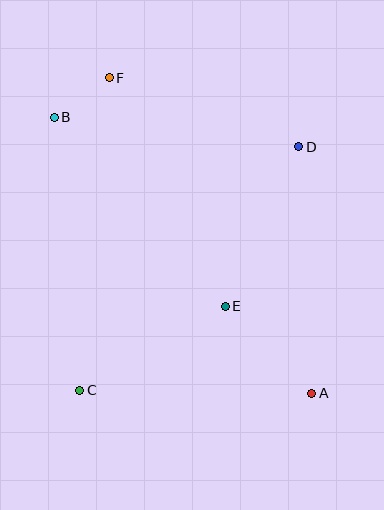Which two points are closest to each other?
Points B and F are closest to each other.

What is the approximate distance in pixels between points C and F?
The distance between C and F is approximately 314 pixels.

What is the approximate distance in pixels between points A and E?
The distance between A and E is approximately 123 pixels.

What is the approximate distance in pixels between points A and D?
The distance between A and D is approximately 247 pixels.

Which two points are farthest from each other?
Points A and B are farthest from each other.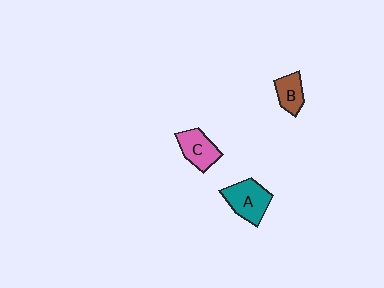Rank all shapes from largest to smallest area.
From largest to smallest: A (teal), C (pink), B (brown).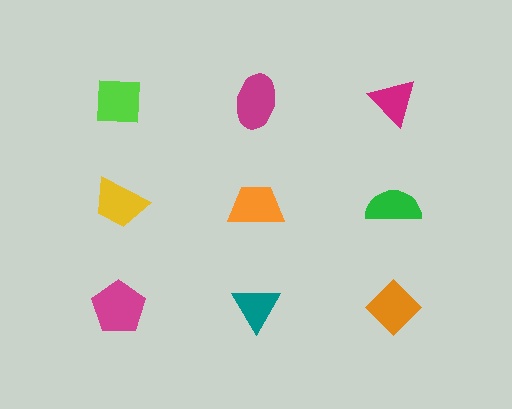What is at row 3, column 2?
A teal triangle.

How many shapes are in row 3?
3 shapes.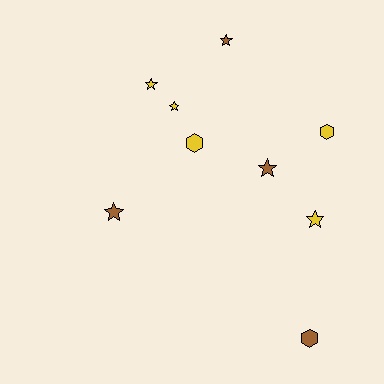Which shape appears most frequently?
Star, with 6 objects.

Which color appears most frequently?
Yellow, with 5 objects.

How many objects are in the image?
There are 9 objects.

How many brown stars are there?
There are 3 brown stars.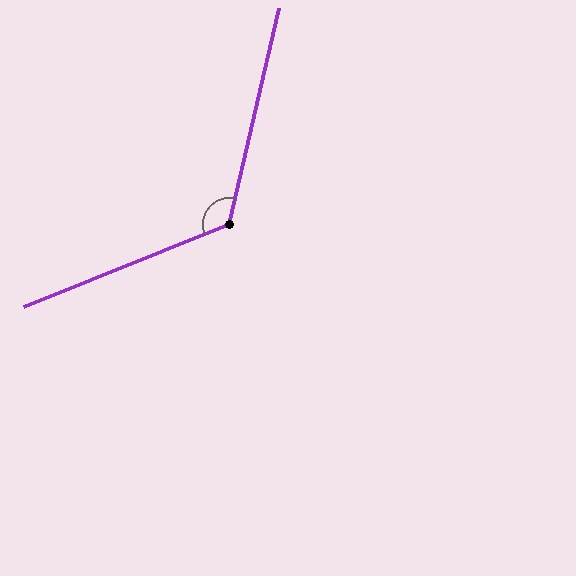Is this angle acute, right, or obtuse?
It is obtuse.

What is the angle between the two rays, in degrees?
Approximately 125 degrees.